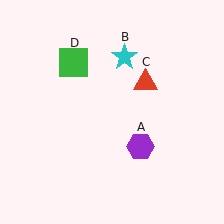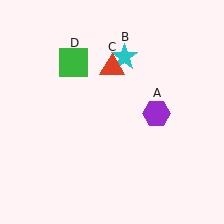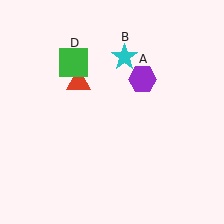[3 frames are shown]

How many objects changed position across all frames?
2 objects changed position: purple hexagon (object A), red triangle (object C).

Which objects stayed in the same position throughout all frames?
Cyan star (object B) and green square (object D) remained stationary.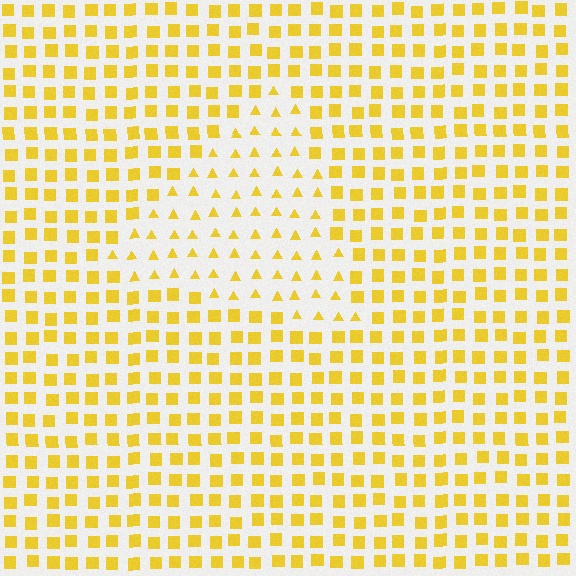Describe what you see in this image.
The image is filled with small yellow elements arranged in a uniform grid. A triangle-shaped region contains triangles, while the surrounding area contains squares. The boundary is defined purely by the change in element shape.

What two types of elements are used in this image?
The image uses triangles inside the triangle region and squares outside it.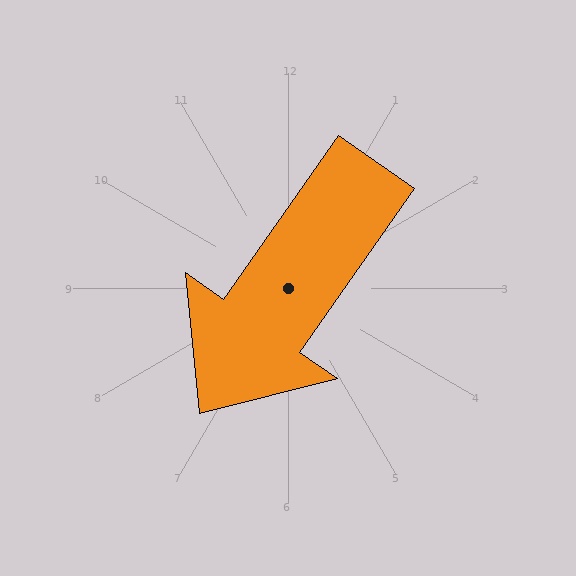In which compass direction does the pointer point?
Southwest.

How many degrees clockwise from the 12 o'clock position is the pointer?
Approximately 215 degrees.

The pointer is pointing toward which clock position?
Roughly 7 o'clock.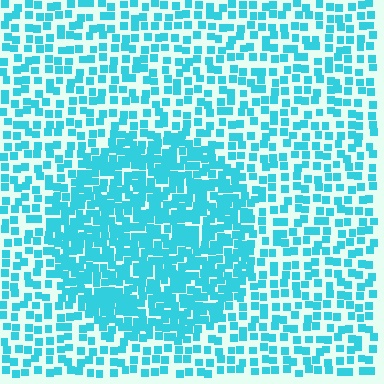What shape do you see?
I see a circle.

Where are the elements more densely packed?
The elements are more densely packed inside the circle boundary.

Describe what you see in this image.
The image contains small cyan elements arranged at two different densities. A circle-shaped region is visible where the elements are more densely packed than the surrounding area.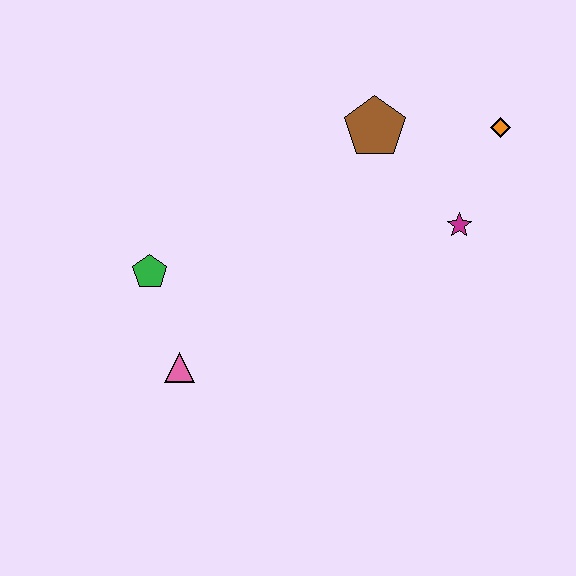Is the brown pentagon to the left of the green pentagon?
No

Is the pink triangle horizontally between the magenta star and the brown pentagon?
No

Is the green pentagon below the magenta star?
Yes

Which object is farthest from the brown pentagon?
The pink triangle is farthest from the brown pentagon.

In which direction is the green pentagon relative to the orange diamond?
The green pentagon is to the left of the orange diamond.